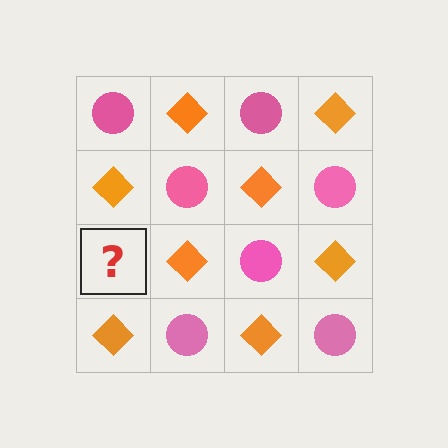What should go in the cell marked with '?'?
The missing cell should contain a pink circle.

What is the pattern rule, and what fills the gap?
The rule is that it alternates pink circle and orange diamond in a checkerboard pattern. The gap should be filled with a pink circle.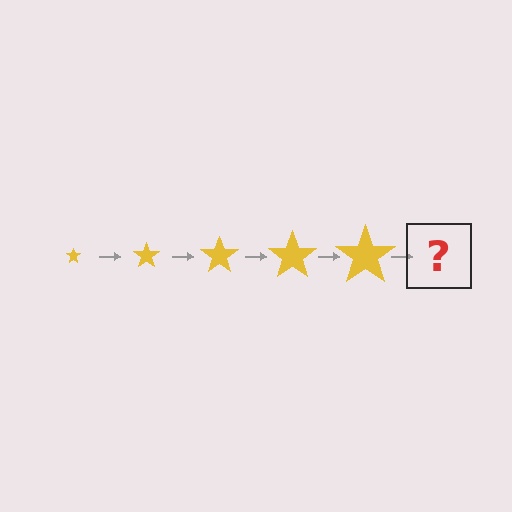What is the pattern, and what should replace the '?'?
The pattern is that the star gets progressively larger each step. The '?' should be a yellow star, larger than the previous one.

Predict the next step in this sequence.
The next step is a yellow star, larger than the previous one.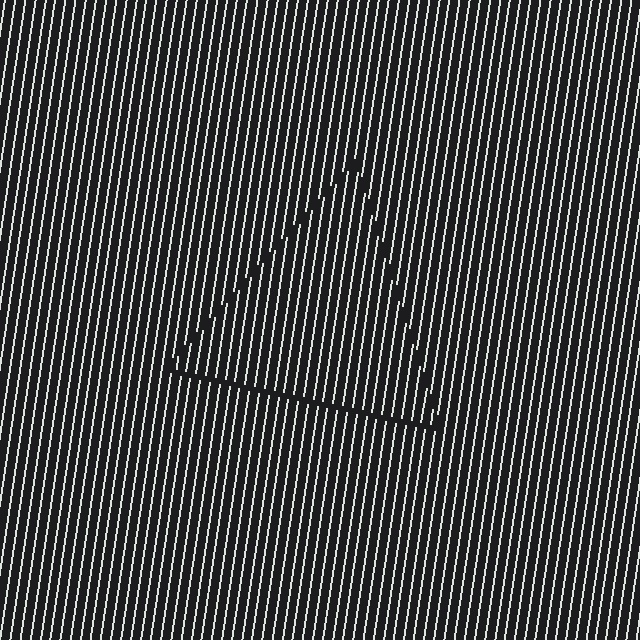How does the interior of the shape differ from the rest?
The interior of the shape contains the same grating, shifted by half a period — the contour is defined by the phase discontinuity where line-ends from the inner and outer gratings abut.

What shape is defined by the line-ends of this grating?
An illusory triangle. The interior of the shape contains the same grating, shifted by half a period — the contour is defined by the phase discontinuity where line-ends from the inner and outer gratings abut.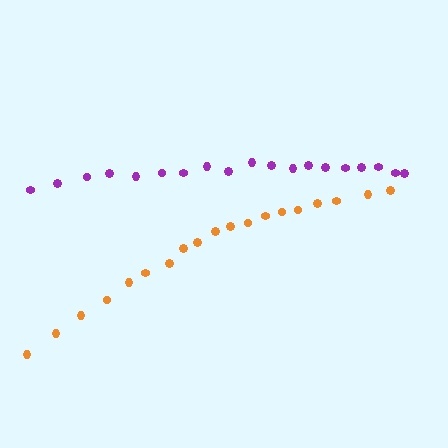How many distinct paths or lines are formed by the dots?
There are 2 distinct paths.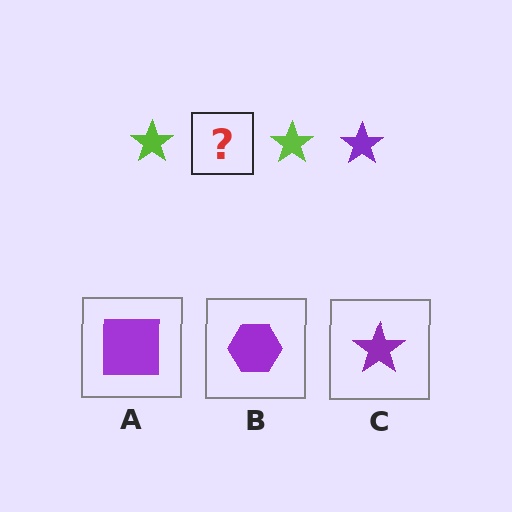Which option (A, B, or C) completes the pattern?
C.